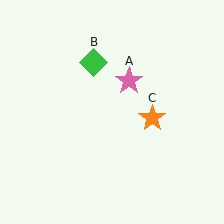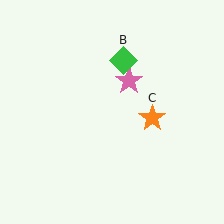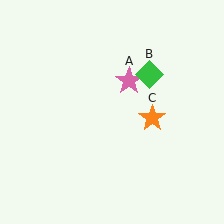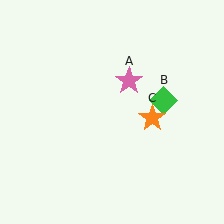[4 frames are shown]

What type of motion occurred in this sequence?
The green diamond (object B) rotated clockwise around the center of the scene.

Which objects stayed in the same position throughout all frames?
Pink star (object A) and orange star (object C) remained stationary.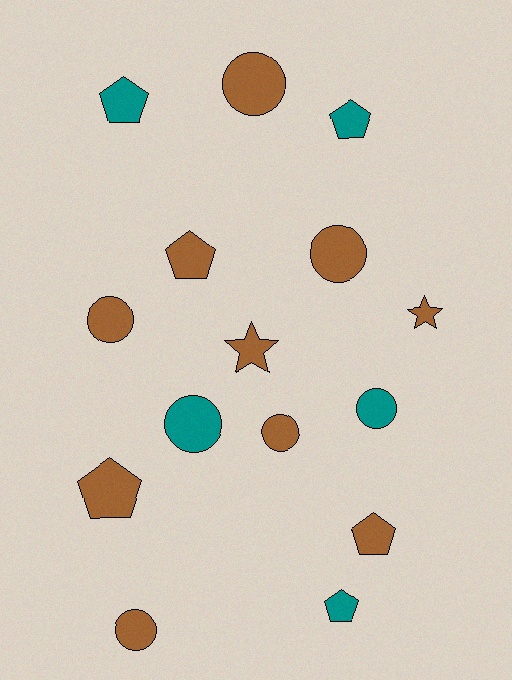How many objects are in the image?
There are 15 objects.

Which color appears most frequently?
Brown, with 10 objects.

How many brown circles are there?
There are 5 brown circles.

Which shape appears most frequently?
Circle, with 7 objects.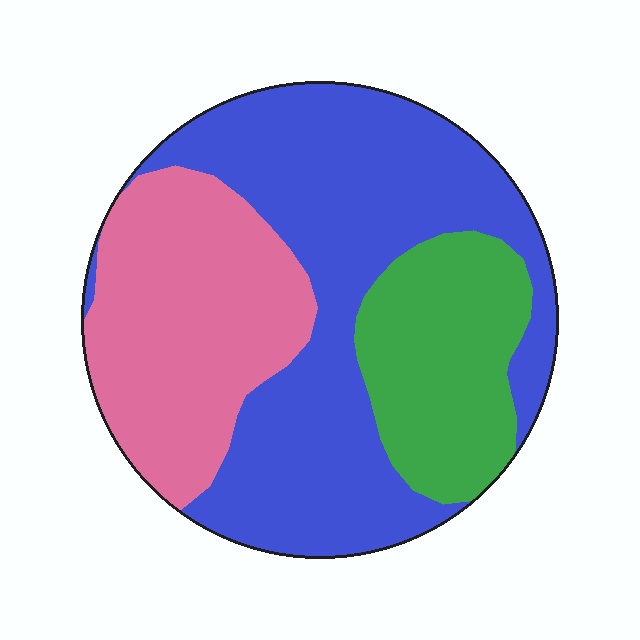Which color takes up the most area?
Blue, at roughly 50%.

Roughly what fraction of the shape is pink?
Pink takes up about one third (1/3) of the shape.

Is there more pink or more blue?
Blue.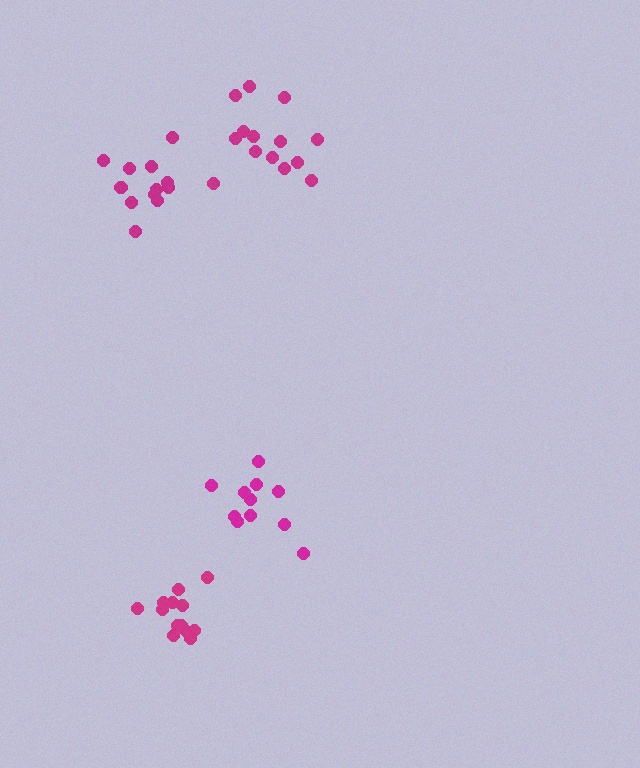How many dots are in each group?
Group 1: 11 dots, Group 2: 14 dots, Group 3: 13 dots, Group 4: 13 dots (51 total).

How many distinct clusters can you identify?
There are 4 distinct clusters.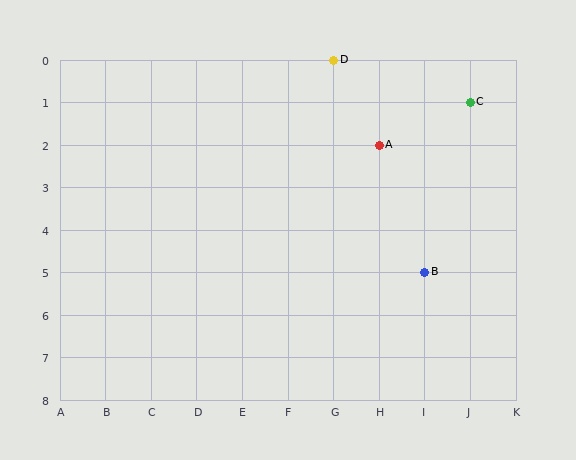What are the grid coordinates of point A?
Point A is at grid coordinates (H, 2).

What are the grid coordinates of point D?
Point D is at grid coordinates (G, 0).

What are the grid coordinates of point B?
Point B is at grid coordinates (I, 5).